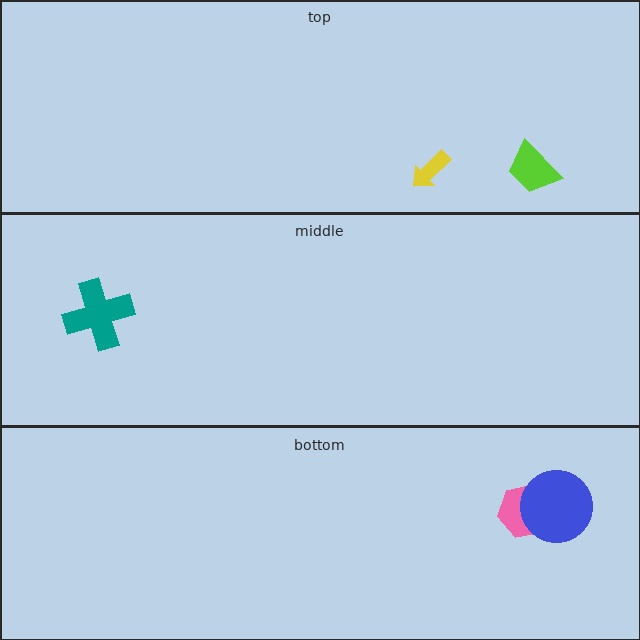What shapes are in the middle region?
The teal cross.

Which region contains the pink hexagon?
The bottom region.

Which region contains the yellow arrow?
The top region.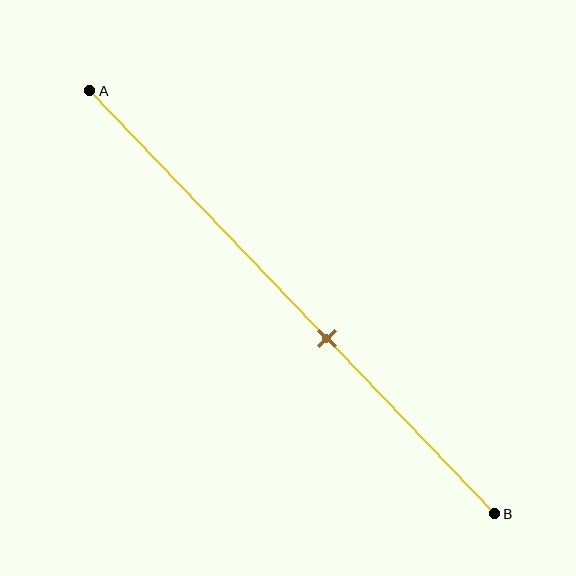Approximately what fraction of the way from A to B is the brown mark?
The brown mark is approximately 60% of the way from A to B.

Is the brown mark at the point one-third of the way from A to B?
No, the mark is at about 60% from A, not at the 33% one-third point.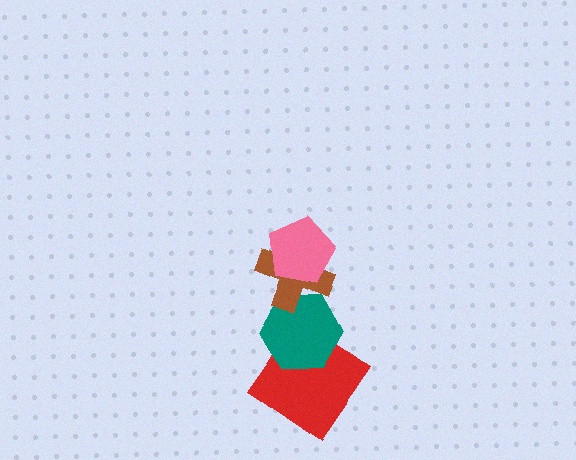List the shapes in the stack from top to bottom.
From top to bottom: the pink pentagon, the brown cross, the teal hexagon, the red diamond.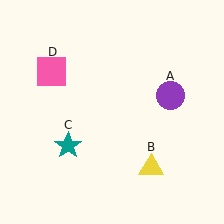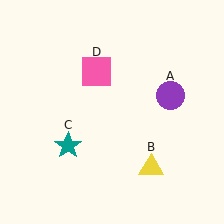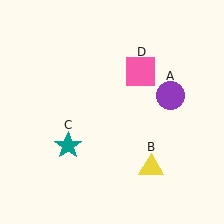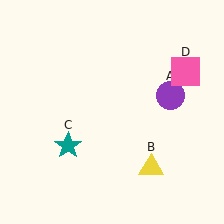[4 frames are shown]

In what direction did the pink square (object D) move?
The pink square (object D) moved right.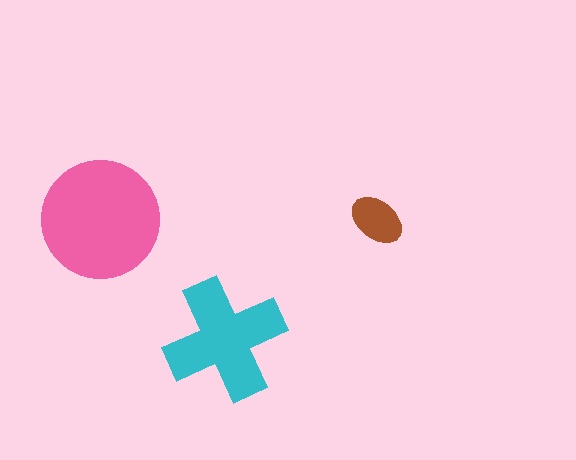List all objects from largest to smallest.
The pink circle, the cyan cross, the brown ellipse.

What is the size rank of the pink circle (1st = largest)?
1st.